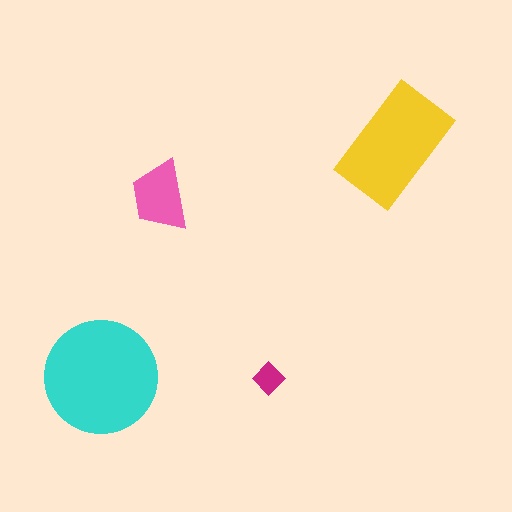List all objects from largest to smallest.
The cyan circle, the yellow rectangle, the pink trapezoid, the magenta diamond.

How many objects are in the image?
There are 4 objects in the image.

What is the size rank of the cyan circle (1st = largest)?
1st.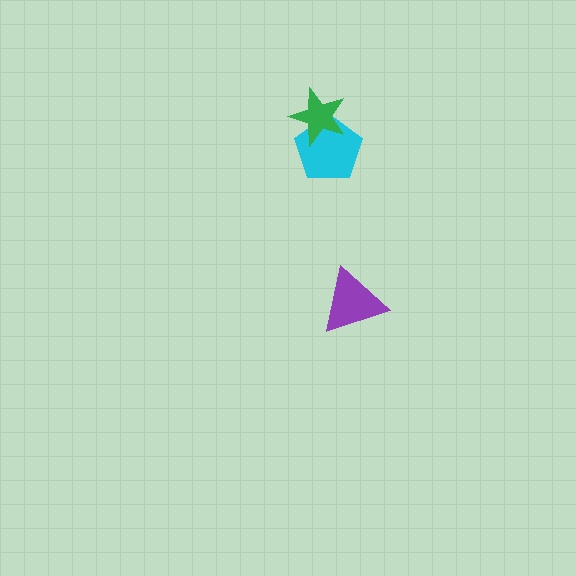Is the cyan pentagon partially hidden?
Yes, it is partially covered by another shape.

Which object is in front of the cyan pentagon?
The green star is in front of the cyan pentagon.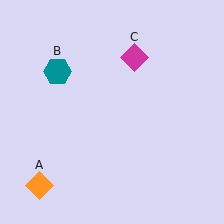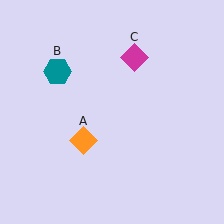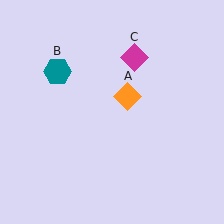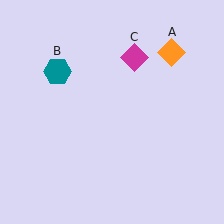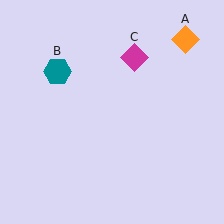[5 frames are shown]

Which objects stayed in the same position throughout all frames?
Teal hexagon (object B) and magenta diamond (object C) remained stationary.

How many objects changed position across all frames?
1 object changed position: orange diamond (object A).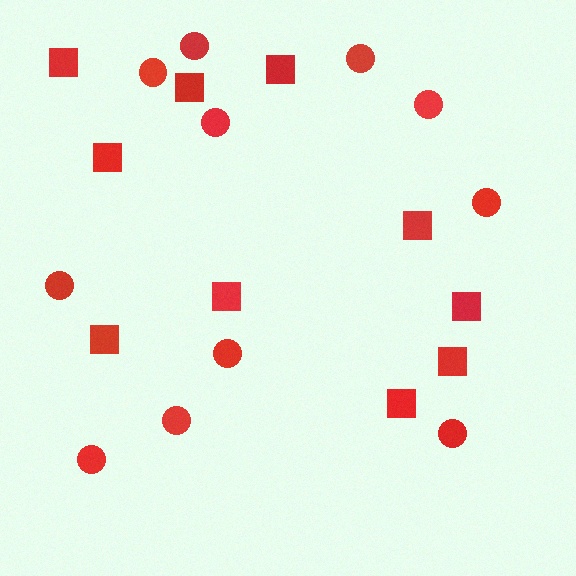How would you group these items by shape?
There are 2 groups: one group of circles (11) and one group of squares (10).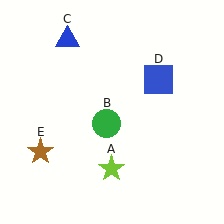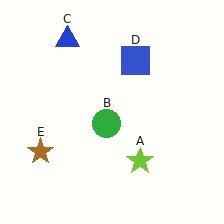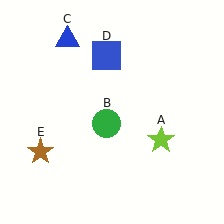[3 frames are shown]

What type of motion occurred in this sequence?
The lime star (object A), blue square (object D) rotated counterclockwise around the center of the scene.